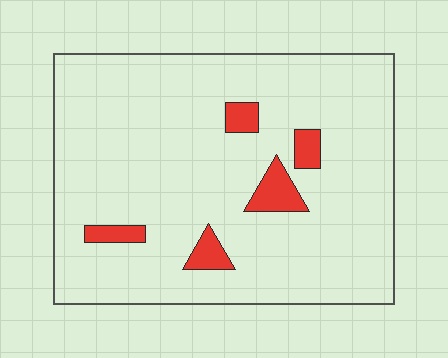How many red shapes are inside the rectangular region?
5.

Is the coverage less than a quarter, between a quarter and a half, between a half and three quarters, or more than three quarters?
Less than a quarter.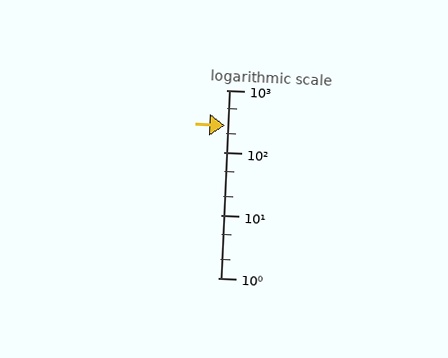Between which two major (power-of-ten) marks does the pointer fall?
The pointer is between 100 and 1000.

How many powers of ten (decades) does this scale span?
The scale spans 3 decades, from 1 to 1000.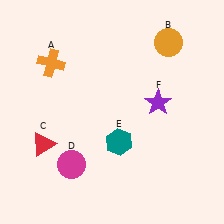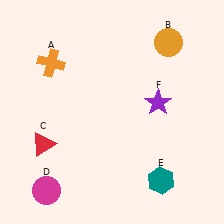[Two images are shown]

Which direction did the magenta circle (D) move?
The magenta circle (D) moved down.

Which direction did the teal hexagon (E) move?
The teal hexagon (E) moved right.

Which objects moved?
The objects that moved are: the magenta circle (D), the teal hexagon (E).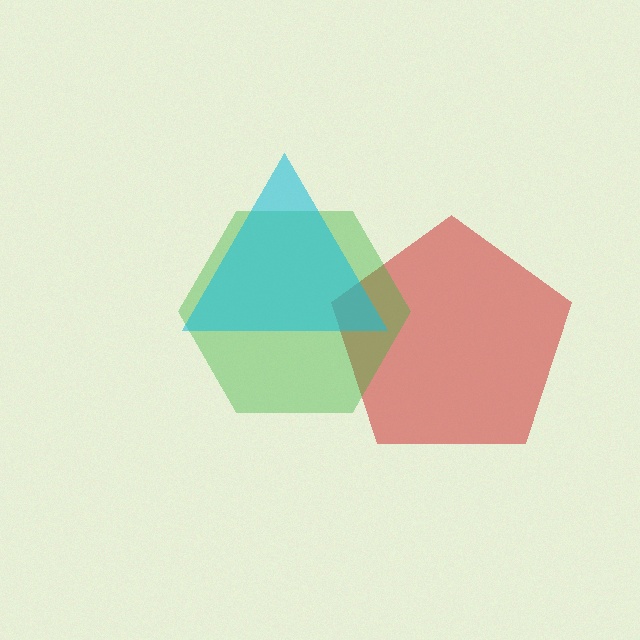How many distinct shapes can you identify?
There are 3 distinct shapes: a red pentagon, a green hexagon, a cyan triangle.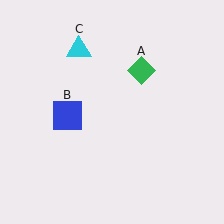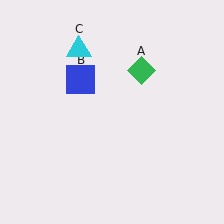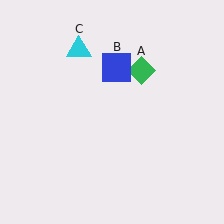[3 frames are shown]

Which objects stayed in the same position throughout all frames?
Green diamond (object A) and cyan triangle (object C) remained stationary.